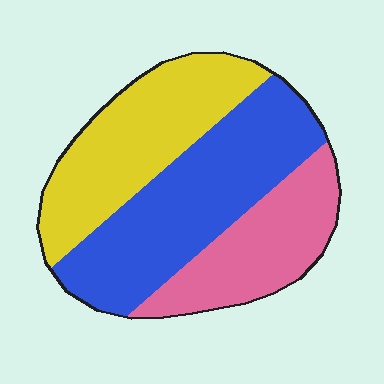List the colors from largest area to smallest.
From largest to smallest: blue, yellow, pink.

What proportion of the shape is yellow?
Yellow takes up about one third (1/3) of the shape.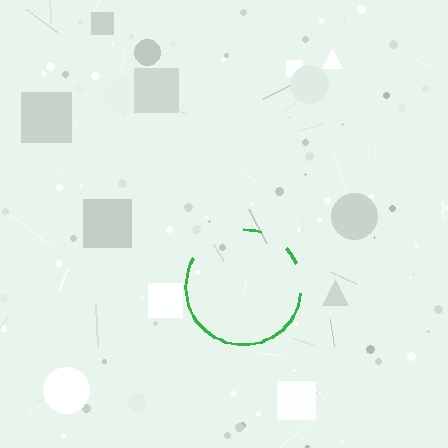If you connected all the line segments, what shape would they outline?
They would outline a circle.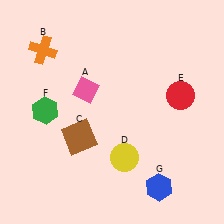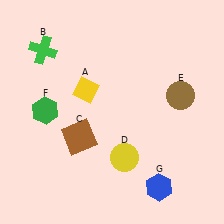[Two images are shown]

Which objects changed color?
A changed from pink to yellow. B changed from orange to green. E changed from red to brown.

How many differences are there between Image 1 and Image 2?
There are 3 differences between the two images.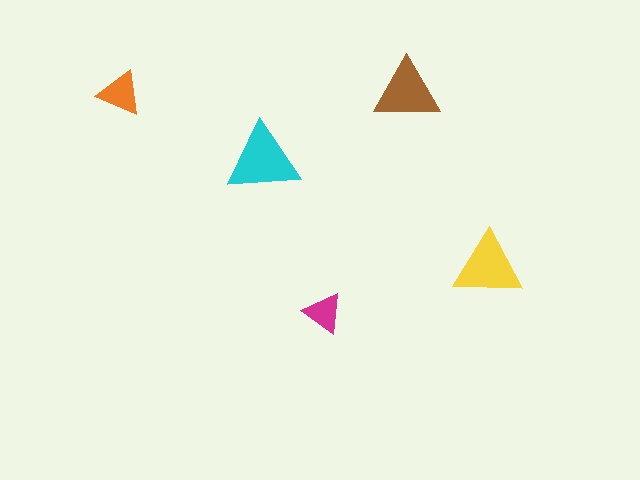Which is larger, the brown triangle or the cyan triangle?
The cyan one.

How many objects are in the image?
There are 5 objects in the image.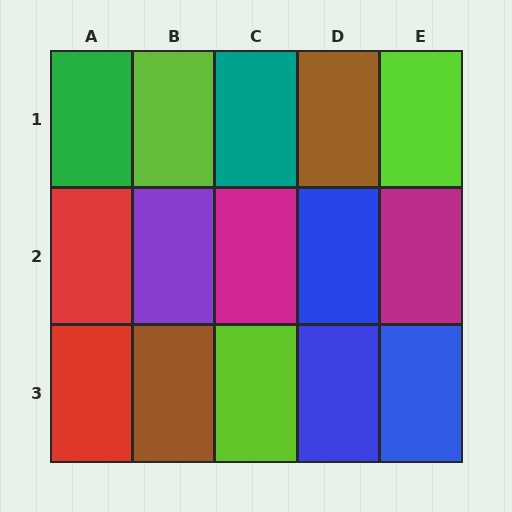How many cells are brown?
2 cells are brown.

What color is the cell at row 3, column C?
Lime.